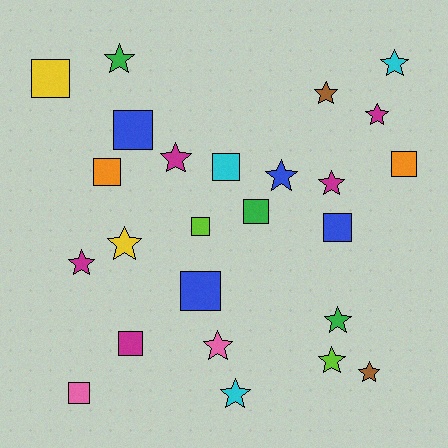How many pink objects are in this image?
There are 2 pink objects.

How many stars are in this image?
There are 14 stars.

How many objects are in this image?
There are 25 objects.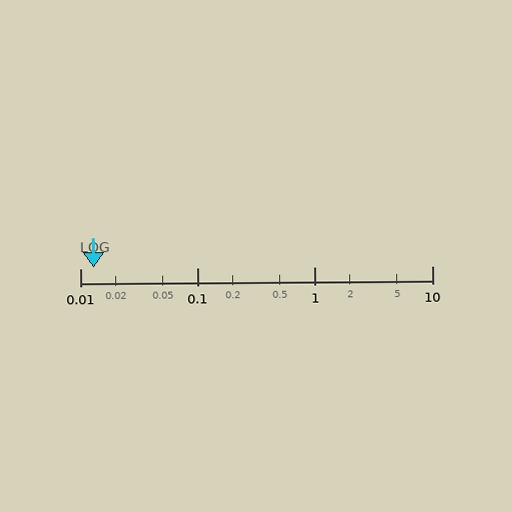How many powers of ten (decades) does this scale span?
The scale spans 3 decades, from 0.01 to 10.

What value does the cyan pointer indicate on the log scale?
The pointer indicates approximately 0.013.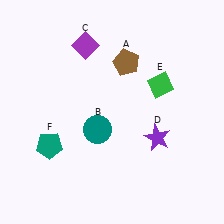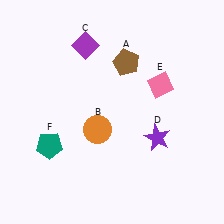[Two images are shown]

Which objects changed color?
B changed from teal to orange. E changed from green to pink.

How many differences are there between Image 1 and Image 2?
There are 2 differences between the two images.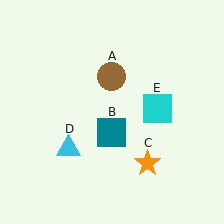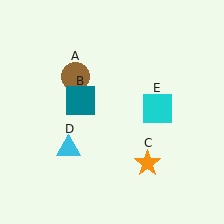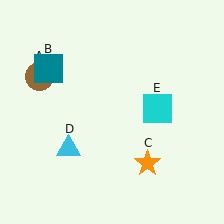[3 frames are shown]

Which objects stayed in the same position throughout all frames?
Orange star (object C) and cyan triangle (object D) and cyan square (object E) remained stationary.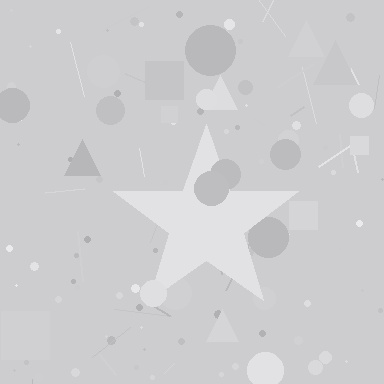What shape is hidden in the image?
A star is hidden in the image.